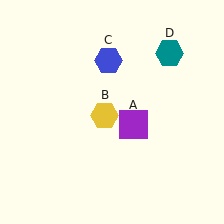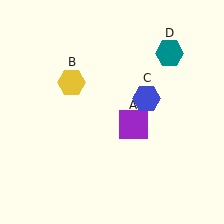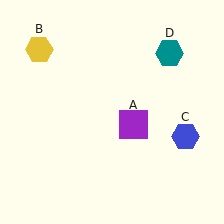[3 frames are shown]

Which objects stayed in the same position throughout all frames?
Purple square (object A) and teal hexagon (object D) remained stationary.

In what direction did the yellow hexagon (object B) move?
The yellow hexagon (object B) moved up and to the left.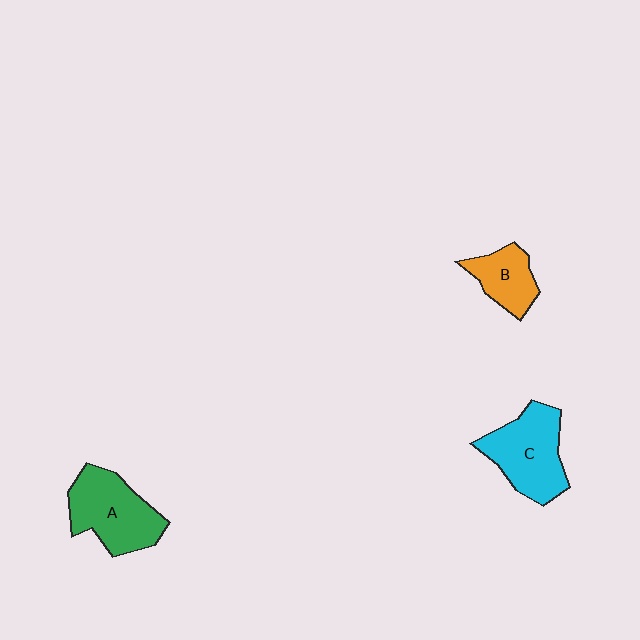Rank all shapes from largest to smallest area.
From largest to smallest: A (green), C (cyan), B (orange).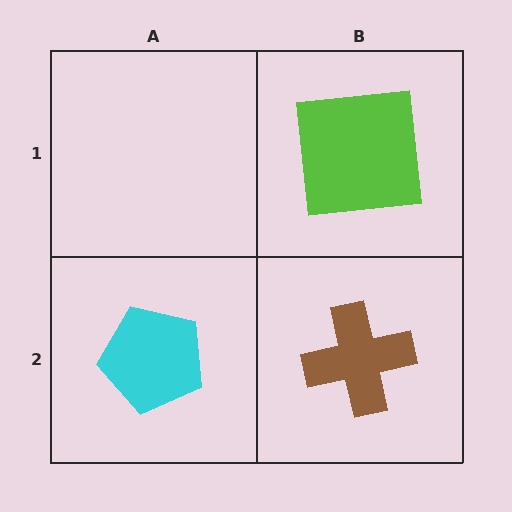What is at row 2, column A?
A cyan pentagon.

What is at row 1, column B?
A lime square.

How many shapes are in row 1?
1 shape.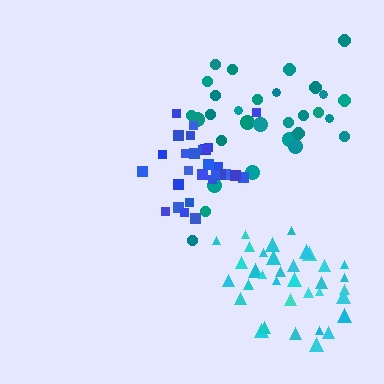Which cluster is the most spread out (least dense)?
Teal.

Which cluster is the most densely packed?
Blue.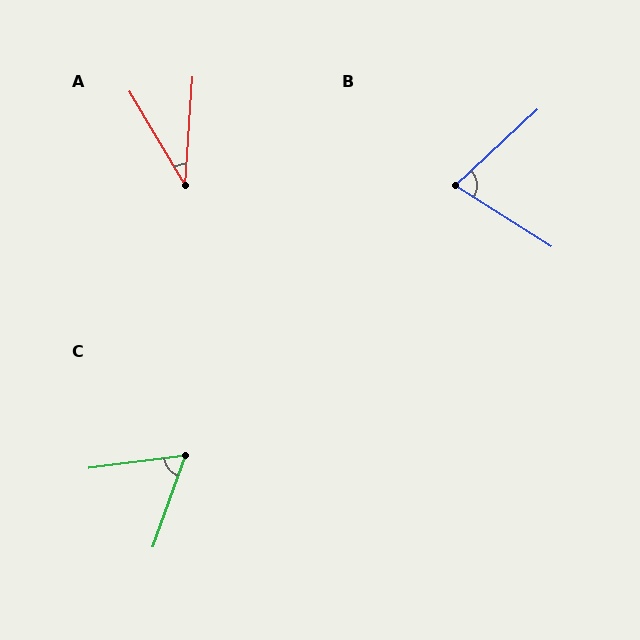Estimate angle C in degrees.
Approximately 63 degrees.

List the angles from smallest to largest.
A (35°), C (63°), B (76°).